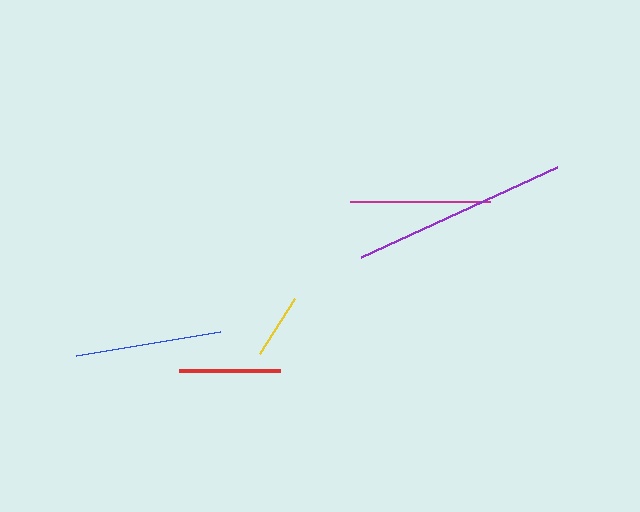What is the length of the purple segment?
The purple segment is approximately 215 pixels long.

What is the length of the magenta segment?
The magenta segment is approximately 140 pixels long.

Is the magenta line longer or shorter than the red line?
The magenta line is longer than the red line.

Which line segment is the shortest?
The yellow line is the shortest at approximately 66 pixels.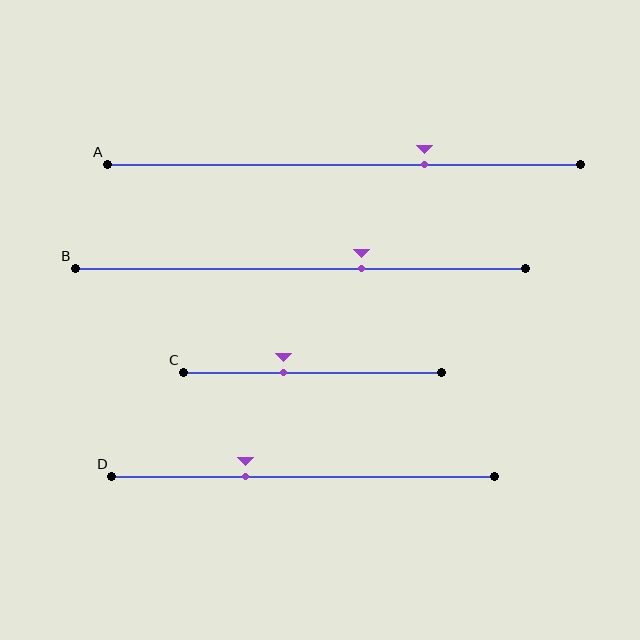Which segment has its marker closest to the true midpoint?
Segment C has its marker closest to the true midpoint.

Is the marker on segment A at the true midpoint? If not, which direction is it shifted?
No, the marker on segment A is shifted to the right by about 17% of the segment length.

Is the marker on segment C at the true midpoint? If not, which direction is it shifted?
No, the marker on segment C is shifted to the left by about 11% of the segment length.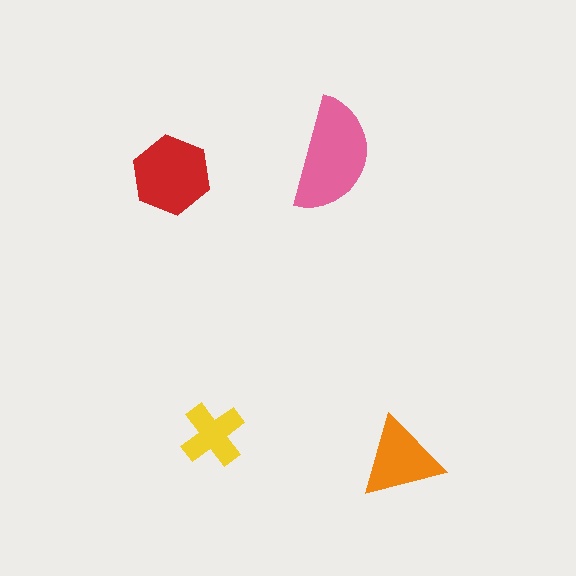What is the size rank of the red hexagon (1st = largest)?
2nd.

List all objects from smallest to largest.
The yellow cross, the orange triangle, the red hexagon, the pink semicircle.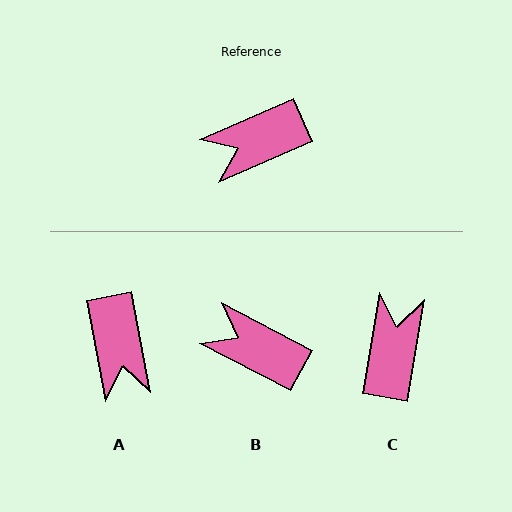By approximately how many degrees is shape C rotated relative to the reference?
Approximately 123 degrees clockwise.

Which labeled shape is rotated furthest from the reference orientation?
C, about 123 degrees away.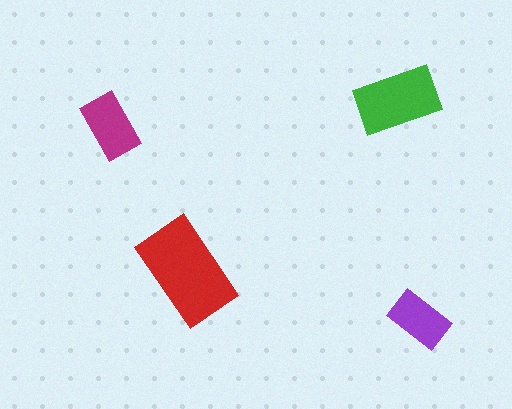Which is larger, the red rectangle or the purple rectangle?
The red one.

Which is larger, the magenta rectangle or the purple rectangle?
The magenta one.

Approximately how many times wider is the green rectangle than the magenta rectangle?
About 1.5 times wider.